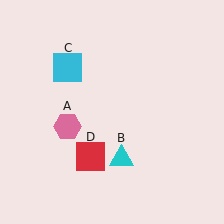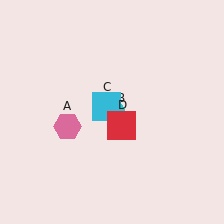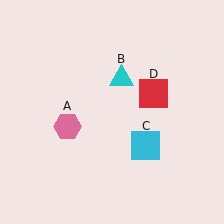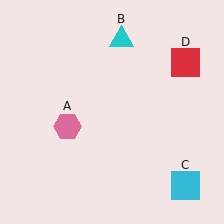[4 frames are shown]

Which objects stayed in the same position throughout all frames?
Pink hexagon (object A) remained stationary.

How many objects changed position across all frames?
3 objects changed position: cyan triangle (object B), cyan square (object C), red square (object D).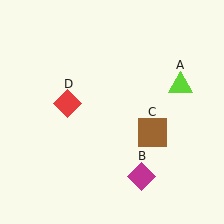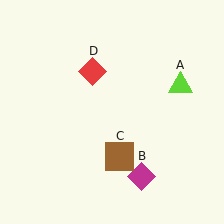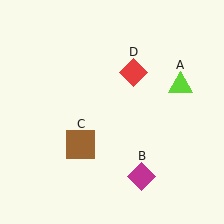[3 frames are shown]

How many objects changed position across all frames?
2 objects changed position: brown square (object C), red diamond (object D).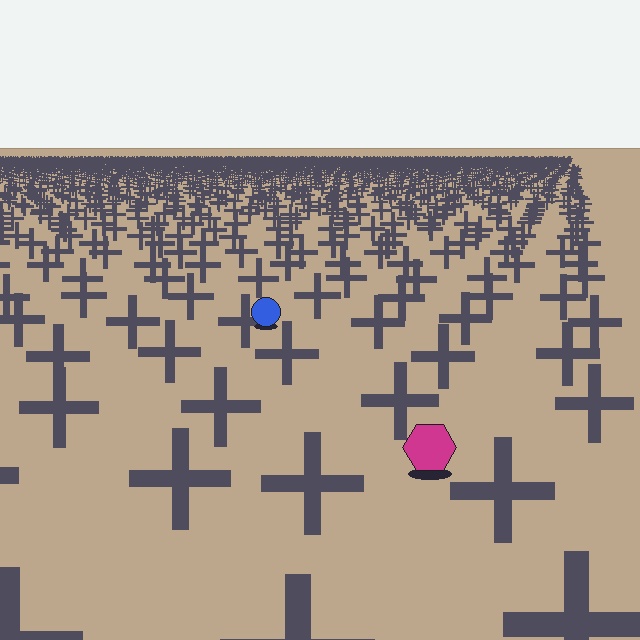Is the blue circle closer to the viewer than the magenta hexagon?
No. The magenta hexagon is closer — you can tell from the texture gradient: the ground texture is coarser near it.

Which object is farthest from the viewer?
The blue circle is farthest from the viewer. It appears smaller and the ground texture around it is denser.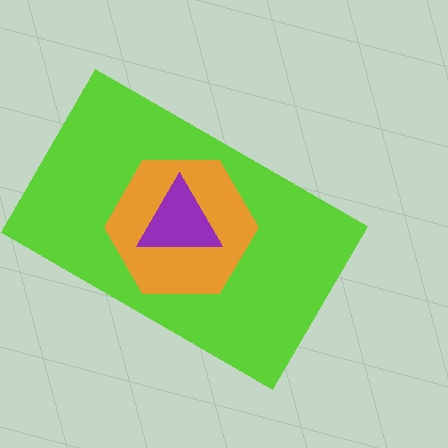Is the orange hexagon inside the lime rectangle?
Yes.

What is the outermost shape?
The lime rectangle.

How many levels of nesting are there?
3.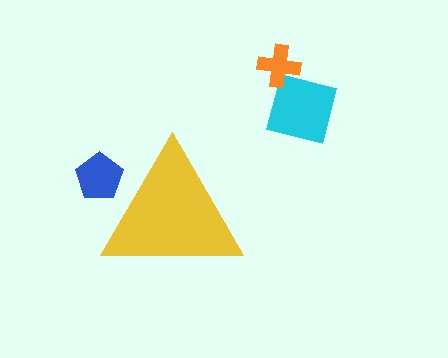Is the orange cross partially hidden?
No, the orange cross is fully visible.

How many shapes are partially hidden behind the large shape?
1 shape is partially hidden.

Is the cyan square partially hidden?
No, the cyan square is fully visible.